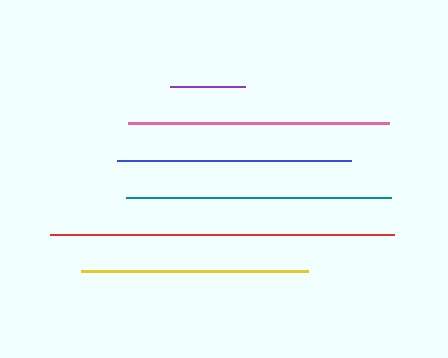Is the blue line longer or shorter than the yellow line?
The blue line is longer than the yellow line.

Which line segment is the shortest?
The purple line is the shortest at approximately 75 pixels.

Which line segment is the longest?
The red line is the longest at approximately 344 pixels.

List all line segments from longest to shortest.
From longest to shortest: red, teal, pink, blue, yellow, purple.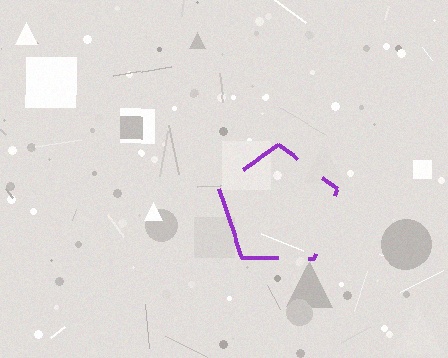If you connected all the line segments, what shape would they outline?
They would outline a pentagon.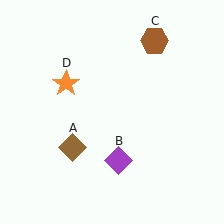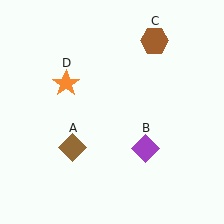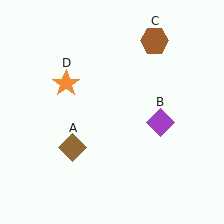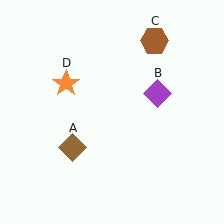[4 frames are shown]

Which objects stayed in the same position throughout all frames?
Brown diamond (object A) and brown hexagon (object C) and orange star (object D) remained stationary.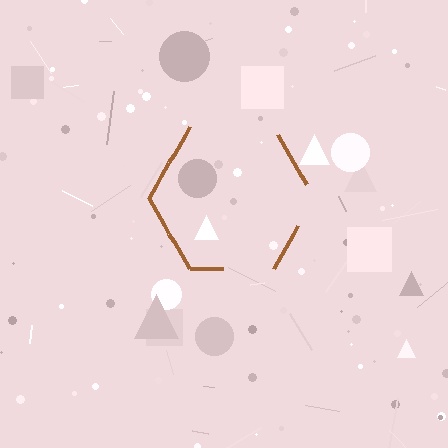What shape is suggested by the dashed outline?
The dashed outline suggests a hexagon.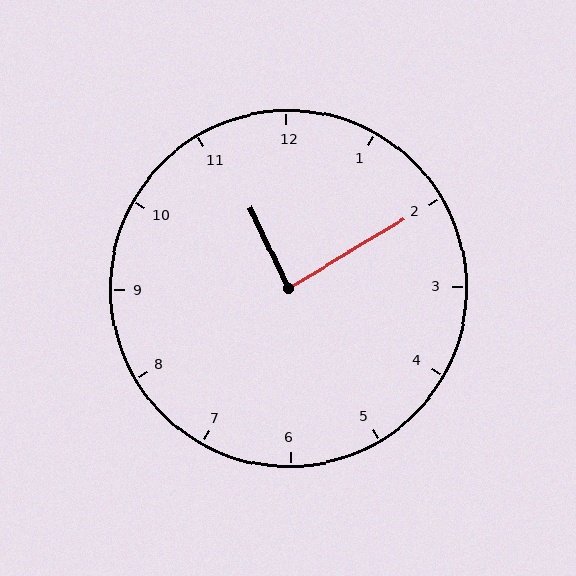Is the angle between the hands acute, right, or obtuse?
It is right.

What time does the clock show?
11:10.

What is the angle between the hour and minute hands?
Approximately 85 degrees.